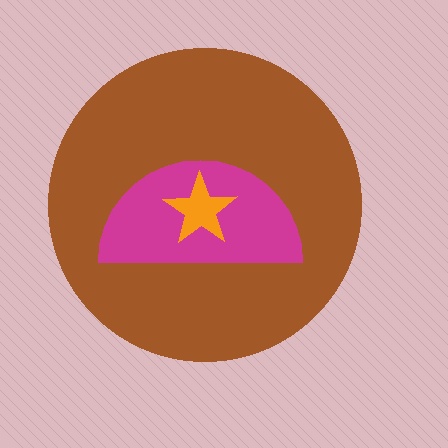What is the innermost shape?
The orange star.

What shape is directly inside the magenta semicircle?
The orange star.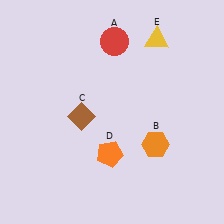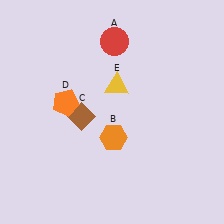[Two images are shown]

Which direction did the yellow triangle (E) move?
The yellow triangle (E) moved down.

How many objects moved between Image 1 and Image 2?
3 objects moved between the two images.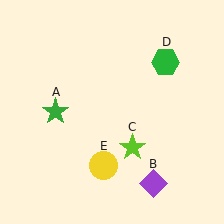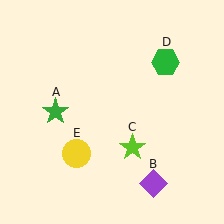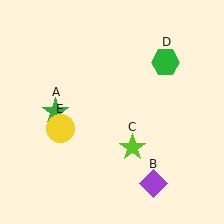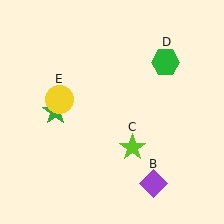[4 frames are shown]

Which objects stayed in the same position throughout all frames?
Green star (object A) and purple diamond (object B) and lime star (object C) and green hexagon (object D) remained stationary.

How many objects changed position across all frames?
1 object changed position: yellow circle (object E).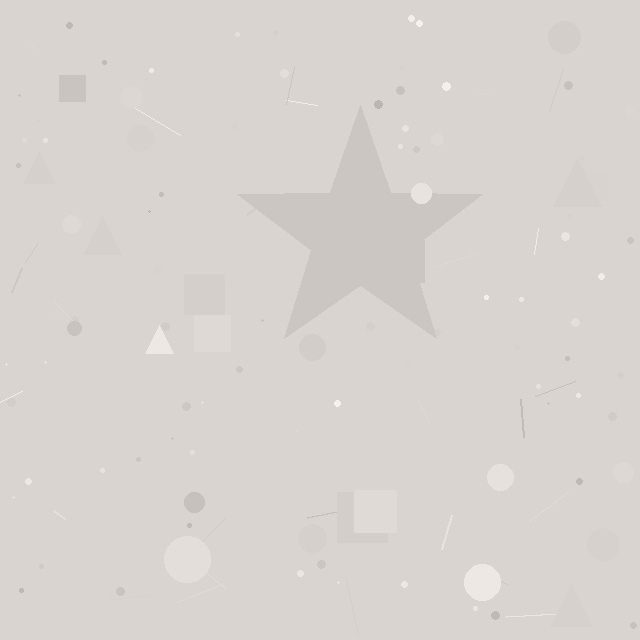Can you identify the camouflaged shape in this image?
The camouflaged shape is a star.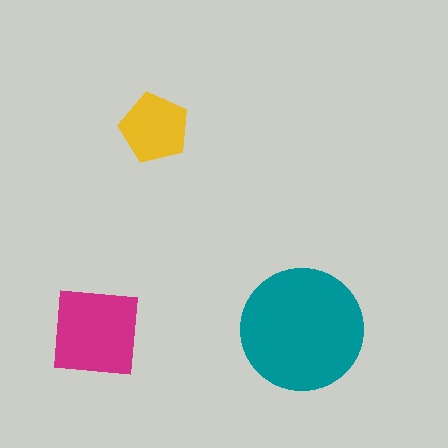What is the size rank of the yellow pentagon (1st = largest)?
3rd.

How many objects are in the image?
There are 3 objects in the image.